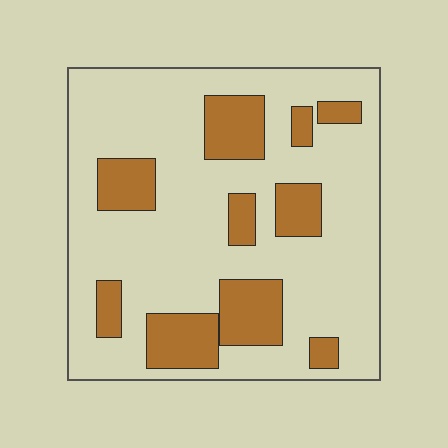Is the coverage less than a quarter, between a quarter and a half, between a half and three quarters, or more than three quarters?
Less than a quarter.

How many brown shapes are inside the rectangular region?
10.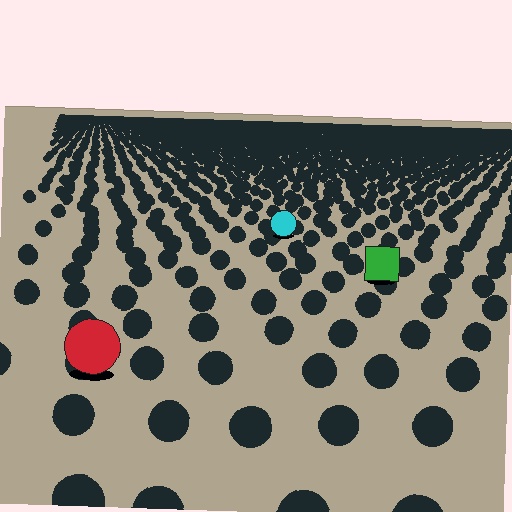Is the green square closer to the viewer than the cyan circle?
Yes. The green square is closer — you can tell from the texture gradient: the ground texture is coarser near it.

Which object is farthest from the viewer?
The cyan circle is farthest from the viewer. It appears smaller and the ground texture around it is denser.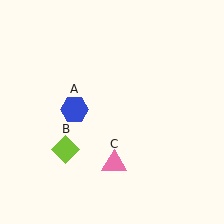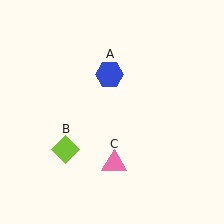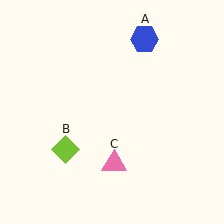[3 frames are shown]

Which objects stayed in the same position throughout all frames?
Lime diamond (object B) and pink triangle (object C) remained stationary.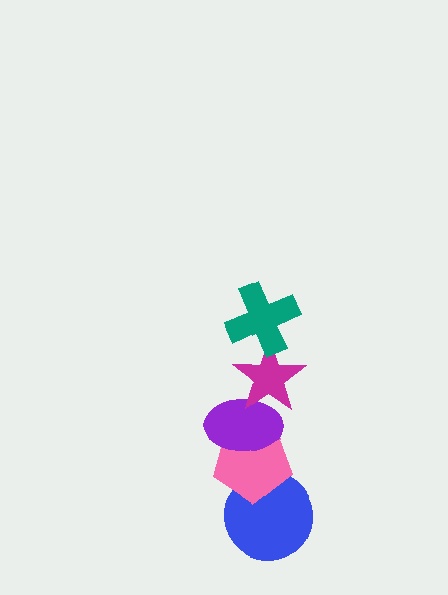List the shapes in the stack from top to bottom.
From top to bottom: the teal cross, the magenta star, the purple ellipse, the pink pentagon, the blue circle.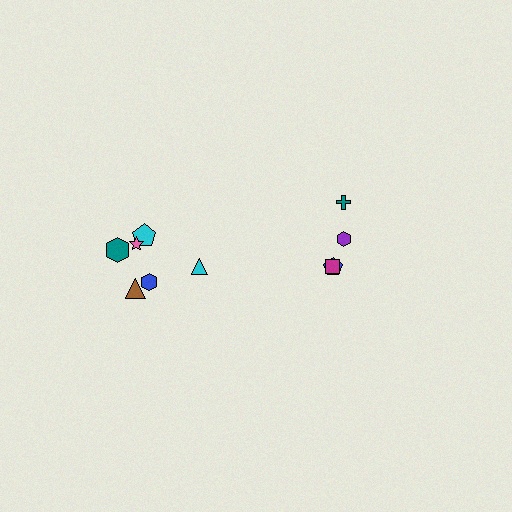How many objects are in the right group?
There are 4 objects.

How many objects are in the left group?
There are 6 objects.